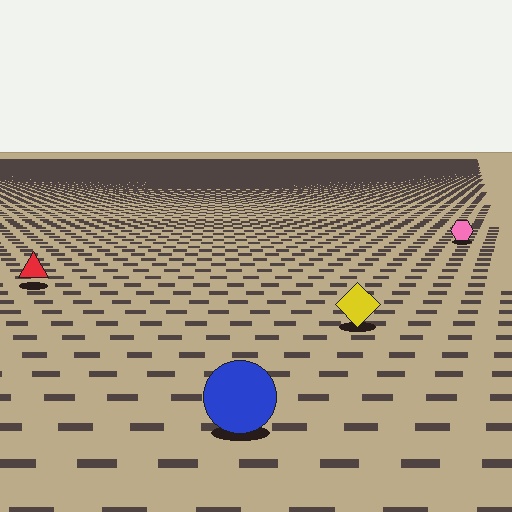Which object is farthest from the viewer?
The pink hexagon is farthest from the viewer. It appears smaller and the ground texture around it is denser.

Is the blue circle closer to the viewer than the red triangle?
Yes. The blue circle is closer — you can tell from the texture gradient: the ground texture is coarser near it.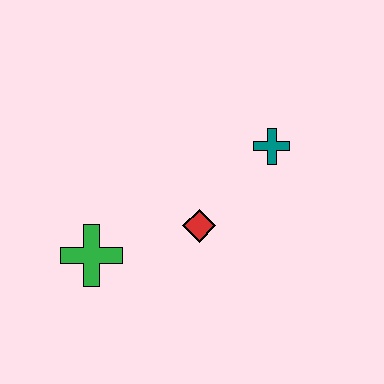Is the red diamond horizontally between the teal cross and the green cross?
Yes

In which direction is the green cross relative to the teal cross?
The green cross is to the left of the teal cross.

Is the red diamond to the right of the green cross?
Yes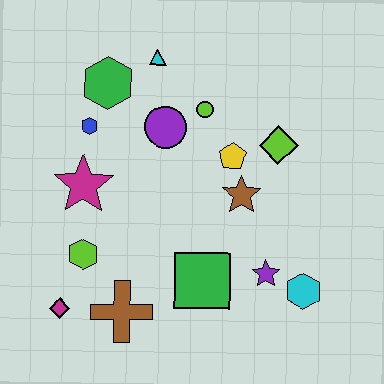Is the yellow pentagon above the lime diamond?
No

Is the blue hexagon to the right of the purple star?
No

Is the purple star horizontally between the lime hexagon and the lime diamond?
Yes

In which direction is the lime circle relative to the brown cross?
The lime circle is above the brown cross.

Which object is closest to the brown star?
The yellow pentagon is closest to the brown star.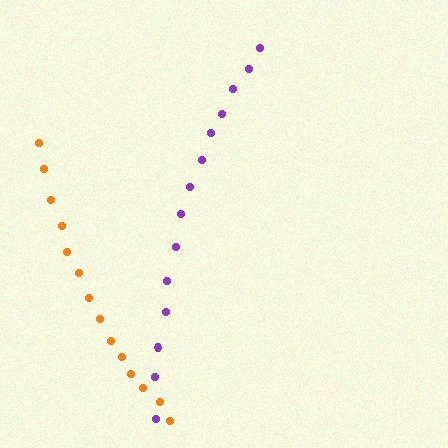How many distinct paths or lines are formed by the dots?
There are 2 distinct paths.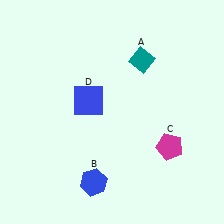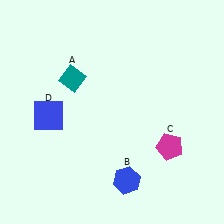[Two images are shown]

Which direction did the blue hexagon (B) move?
The blue hexagon (B) moved right.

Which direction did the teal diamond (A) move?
The teal diamond (A) moved left.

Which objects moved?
The objects that moved are: the teal diamond (A), the blue hexagon (B), the blue square (D).